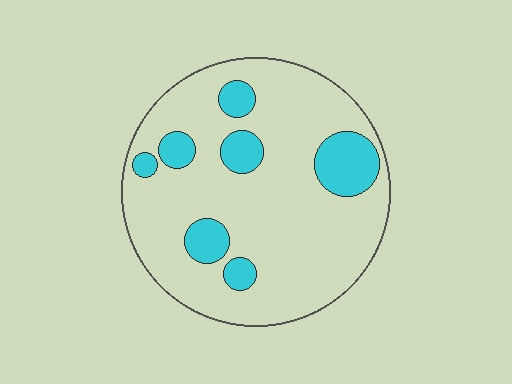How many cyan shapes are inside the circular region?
7.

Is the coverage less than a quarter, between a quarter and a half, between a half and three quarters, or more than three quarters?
Less than a quarter.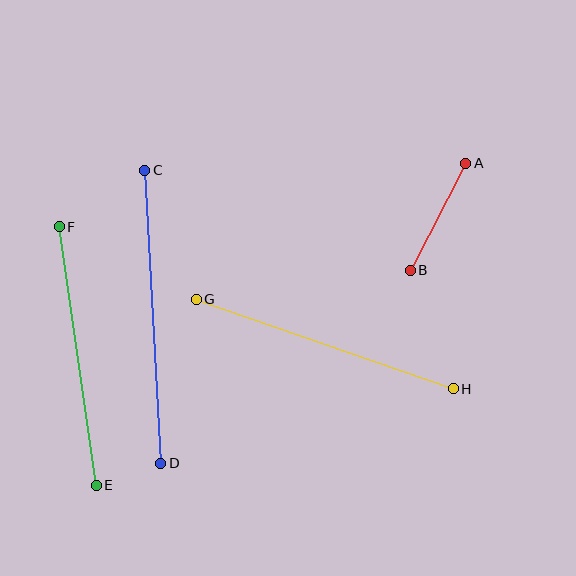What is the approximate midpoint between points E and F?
The midpoint is at approximately (78, 356) pixels.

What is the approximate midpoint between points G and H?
The midpoint is at approximately (325, 344) pixels.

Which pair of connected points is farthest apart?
Points C and D are farthest apart.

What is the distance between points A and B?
The distance is approximately 121 pixels.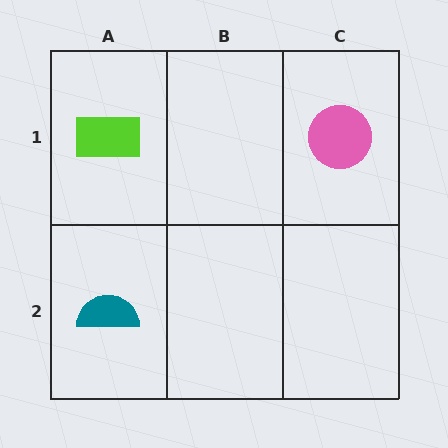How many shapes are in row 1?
2 shapes.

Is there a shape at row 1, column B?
No, that cell is empty.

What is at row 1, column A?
A lime rectangle.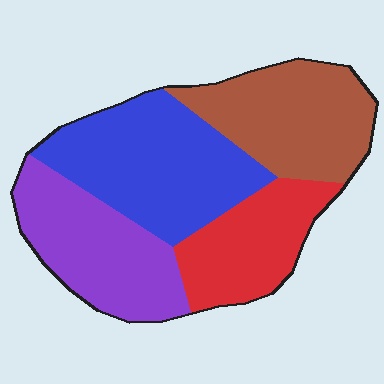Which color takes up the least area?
Red, at roughly 20%.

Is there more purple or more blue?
Blue.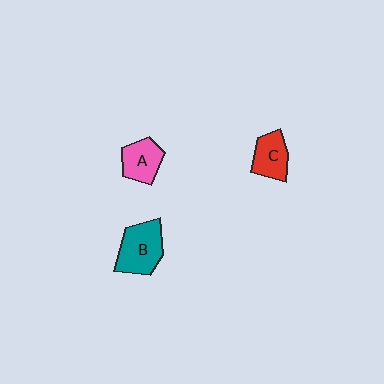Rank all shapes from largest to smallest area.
From largest to smallest: B (teal), A (pink), C (red).